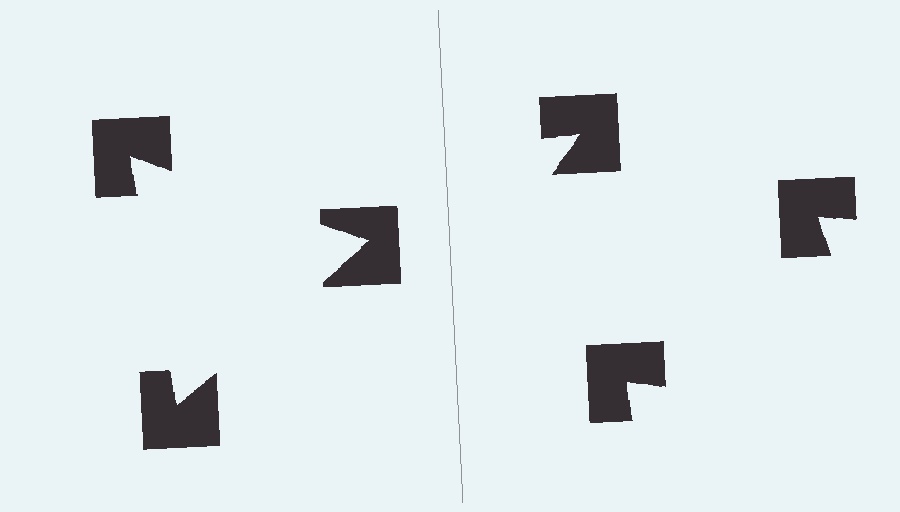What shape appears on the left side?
An illusory triangle.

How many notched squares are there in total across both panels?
6 — 3 on each side.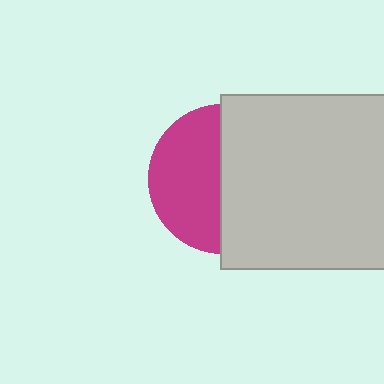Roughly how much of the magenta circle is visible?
About half of it is visible (roughly 47%).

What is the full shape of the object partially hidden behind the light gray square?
The partially hidden object is a magenta circle.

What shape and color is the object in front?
The object in front is a light gray square.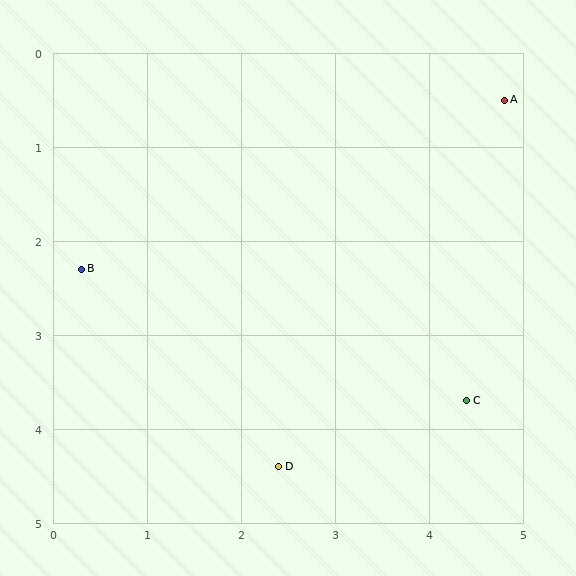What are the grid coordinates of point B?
Point B is at approximately (0.3, 2.3).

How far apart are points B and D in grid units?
Points B and D are about 3.0 grid units apart.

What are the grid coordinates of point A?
Point A is at approximately (4.8, 0.5).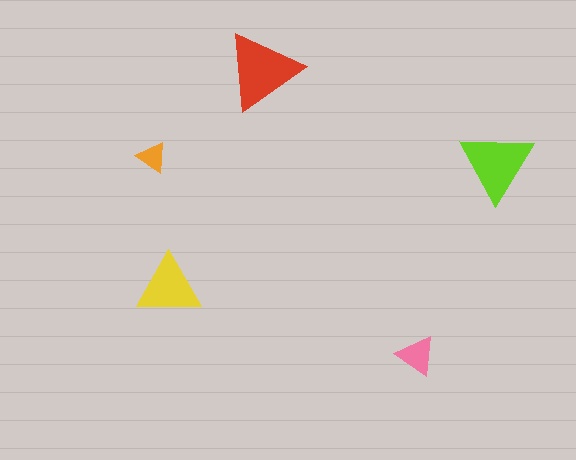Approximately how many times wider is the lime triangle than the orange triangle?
About 2.5 times wider.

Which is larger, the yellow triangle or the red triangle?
The red one.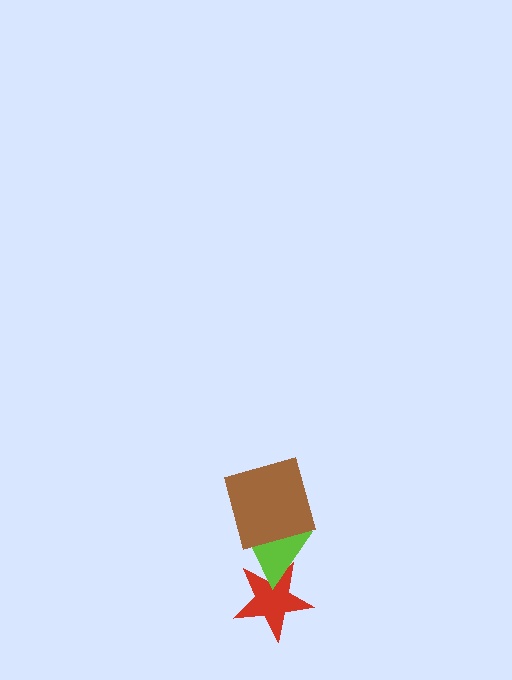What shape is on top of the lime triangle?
The brown square is on top of the lime triangle.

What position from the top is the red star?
The red star is 3rd from the top.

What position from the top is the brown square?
The brown square is 1st from the top.